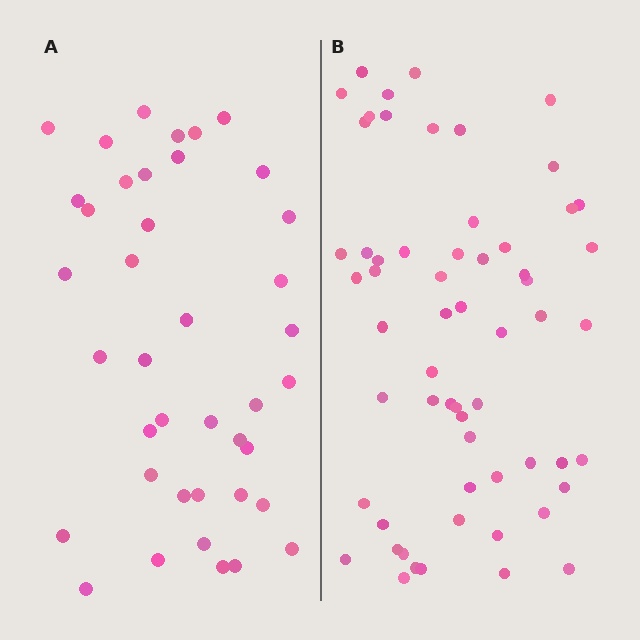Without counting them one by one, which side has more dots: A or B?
Region B (the right region) has more dots.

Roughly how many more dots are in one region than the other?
Region B has approximately 20 more dots than region A.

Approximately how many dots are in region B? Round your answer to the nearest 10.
About 60 dots.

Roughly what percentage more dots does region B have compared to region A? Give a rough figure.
About 50% more.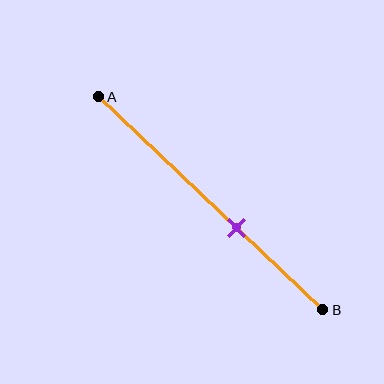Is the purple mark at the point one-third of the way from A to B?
No, the mark is at about 60% from A, not at the 33% one-third point.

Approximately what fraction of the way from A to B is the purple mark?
The purple mark is approximately 60% of the way from A to B.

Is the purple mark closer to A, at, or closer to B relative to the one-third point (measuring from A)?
The purple mark is closer to point B than the one-third point of segment AB.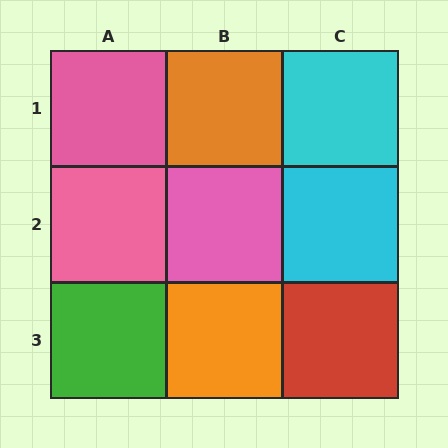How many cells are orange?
2 cells are orange.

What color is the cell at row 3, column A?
Green.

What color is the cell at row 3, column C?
Red.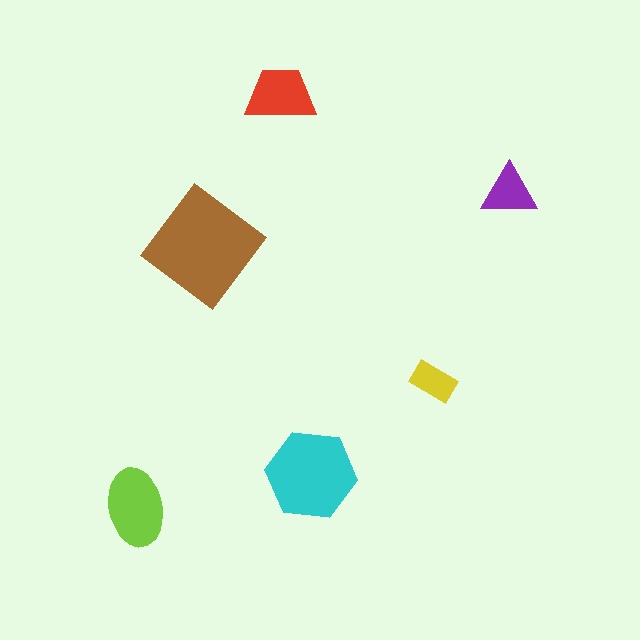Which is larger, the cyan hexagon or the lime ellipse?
The cyan hexagon.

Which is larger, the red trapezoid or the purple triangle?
The red trapezoid.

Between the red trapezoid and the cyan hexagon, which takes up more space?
The cyan hexagon.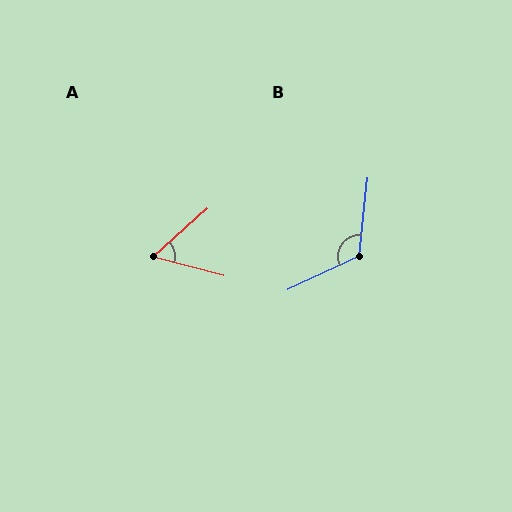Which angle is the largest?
B, at approximately 122 degrees.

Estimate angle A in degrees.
Approximately 57 degrees.